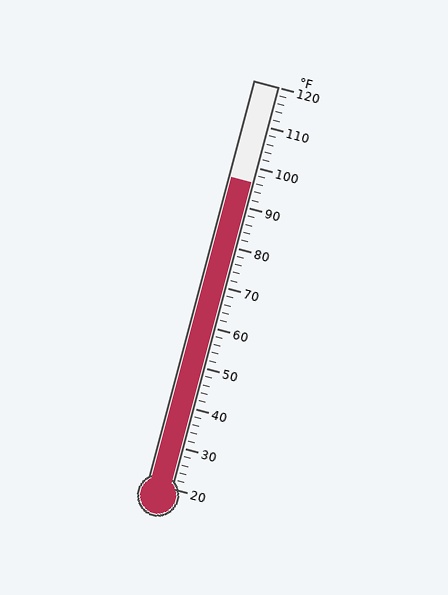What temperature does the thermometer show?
The thermometer shows approximately 96°F.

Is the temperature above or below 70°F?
The temperature is above 70°F.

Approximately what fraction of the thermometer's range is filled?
The thermometer is filled to approximately 75% of its range.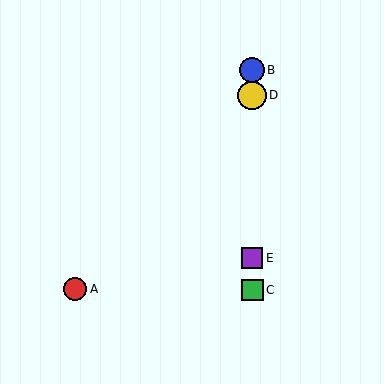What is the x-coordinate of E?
Object E is at x≈252.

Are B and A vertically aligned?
No, B is at x≈252 and A is at x≈75.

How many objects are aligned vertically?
4 objects (B, C, D, E) are aligned vertically.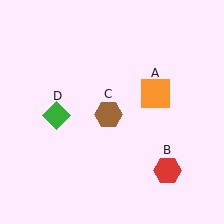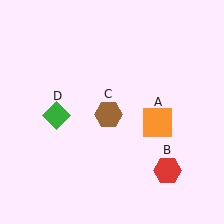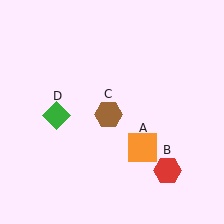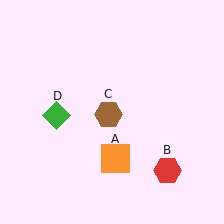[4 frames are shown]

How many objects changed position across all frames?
1 object changed position: orange square (object A).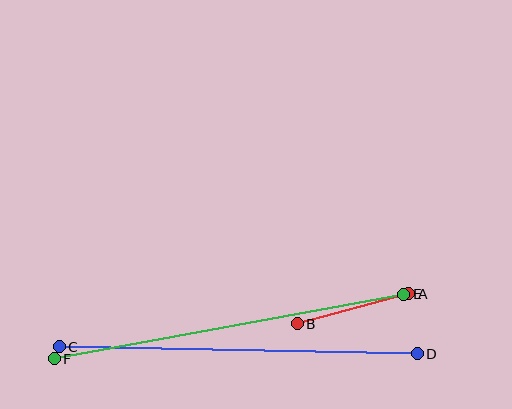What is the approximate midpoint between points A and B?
The midpoint is at approximately (353, 309) pixels.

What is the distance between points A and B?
The distance is approximately 116 pixels.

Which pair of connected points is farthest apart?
Points C and D are farthest apart.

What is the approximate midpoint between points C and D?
The midpoint is at approximately (238, 350) pixels.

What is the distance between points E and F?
The distance is approximately 356 pixels.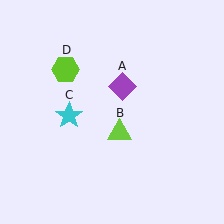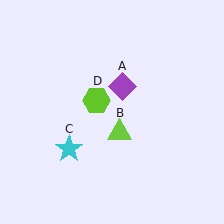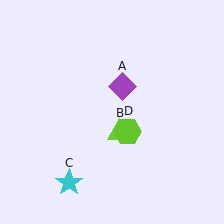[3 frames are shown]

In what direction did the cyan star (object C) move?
The cyan star (object C) moved down.